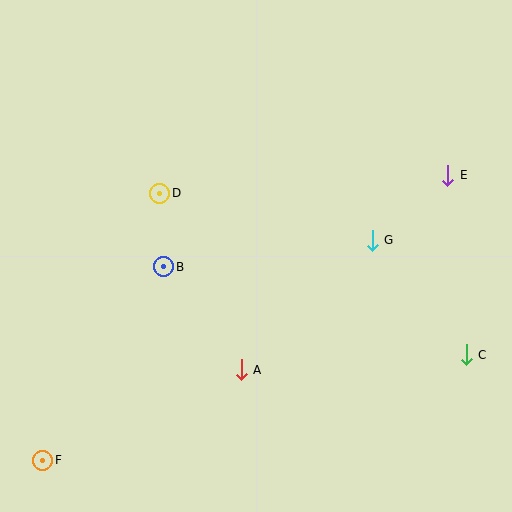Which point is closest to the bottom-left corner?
Point F is closest to the bottom-left corner.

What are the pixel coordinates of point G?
Point G is at (372, 240).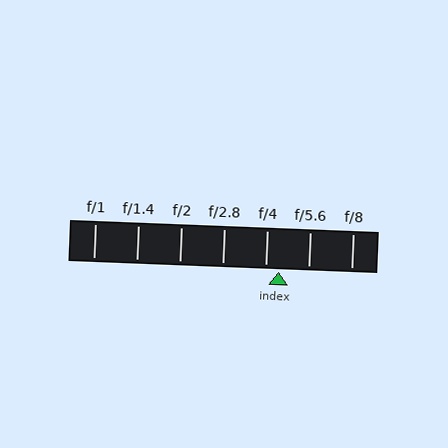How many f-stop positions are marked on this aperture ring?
There are 7 f-stop positions marked.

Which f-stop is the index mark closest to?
The index mark is closest to f/4.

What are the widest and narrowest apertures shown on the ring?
The widest aperture shown is f/1 and the narrowest is f/8.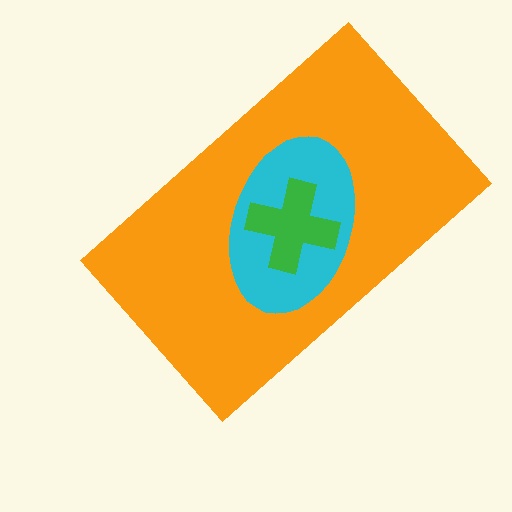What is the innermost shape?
The green cross.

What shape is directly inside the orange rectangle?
The cyan ellipse.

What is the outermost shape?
The orange rectangle.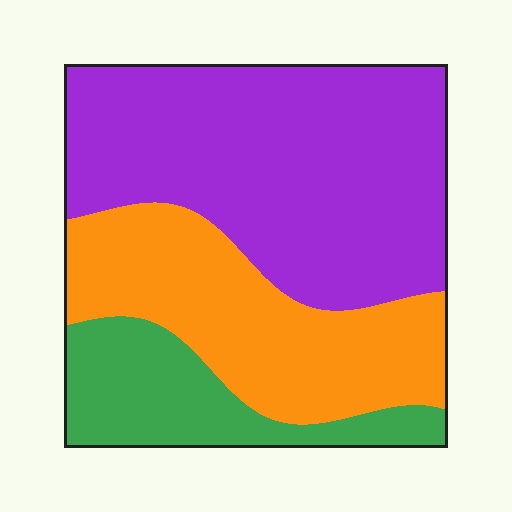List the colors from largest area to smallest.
From largest to smallest: purple, orange, green.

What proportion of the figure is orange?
Orange covers 31% of the figure.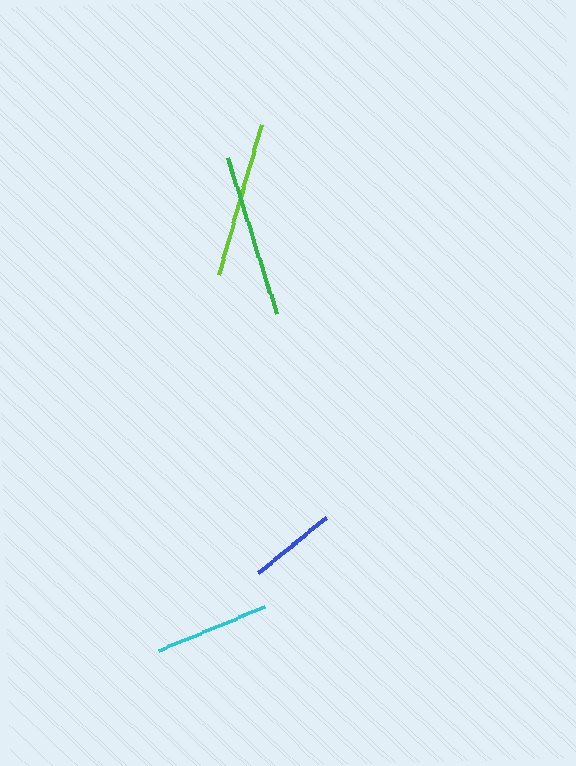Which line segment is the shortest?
The blue line is the shortest at approximately 87 pixels.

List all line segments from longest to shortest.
From longest to shortest: green, lime, cyan, blue.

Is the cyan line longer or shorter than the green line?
The green line is longer than the cyan line.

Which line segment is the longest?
The green line is the longest at approximately 164 pixels.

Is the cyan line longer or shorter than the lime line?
The lime line is longer than the cyan line.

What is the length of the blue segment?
The blue segment is approximately 87 pixels long.